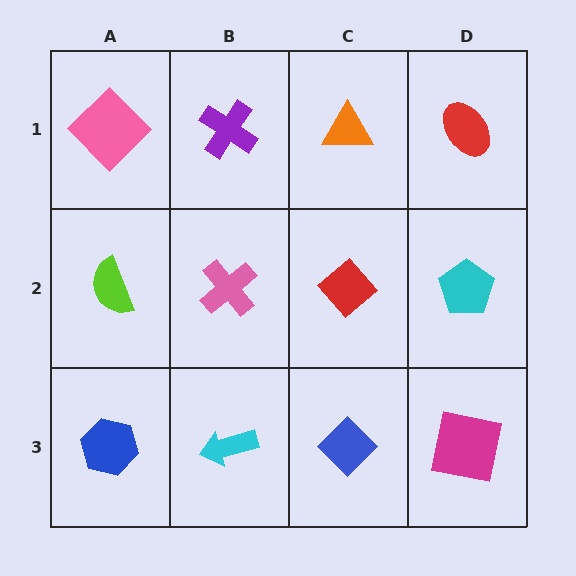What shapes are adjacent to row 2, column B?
A purple cross (row 1, column B), a cyan arrow (row 3, column B), a lime semicircle (row 2, column A), a red diamond (row 2, column C).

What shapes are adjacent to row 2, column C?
An orange triangle (row 1, column C), a blue diamond (row 3, column C), a pink cross (row 2, column B), a cyan pentagon (row 2, column D).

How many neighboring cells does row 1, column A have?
2.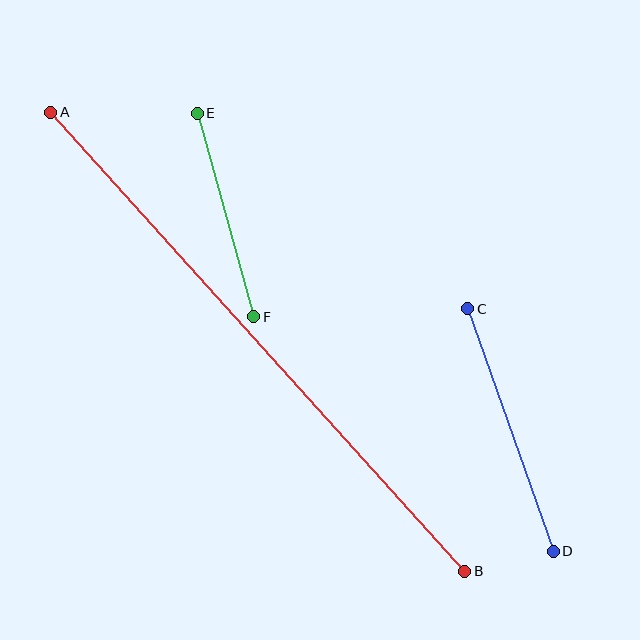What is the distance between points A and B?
The distance is approximately 618 pixels.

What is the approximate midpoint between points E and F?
The midpoint is at approximately (226, 215) pixels.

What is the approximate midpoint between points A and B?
The midpoint is at approximately (258, 342) pixels.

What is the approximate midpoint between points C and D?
The midpoint is at approximately (510, 430) pixels.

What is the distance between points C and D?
The distance is approximately 257 pixels.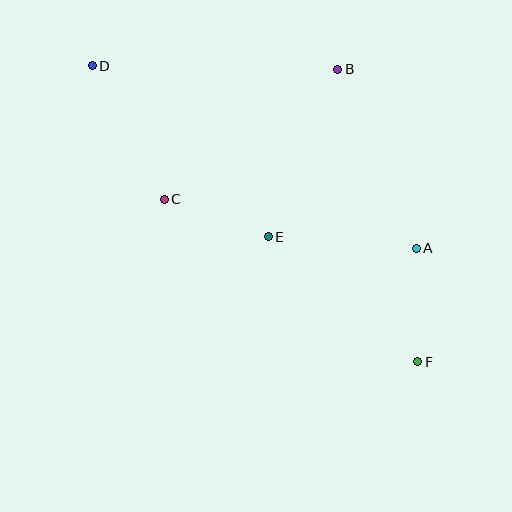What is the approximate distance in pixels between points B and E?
The distance between B and E is approximately 182 pixels.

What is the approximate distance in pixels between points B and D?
The distance between B and D is approximately 245 pixels.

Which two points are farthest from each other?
Points D and F are farthest from each other.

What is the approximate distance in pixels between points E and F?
The distance between E and F is approximately 195 pixels.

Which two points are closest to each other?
Points C and E are closest to each other.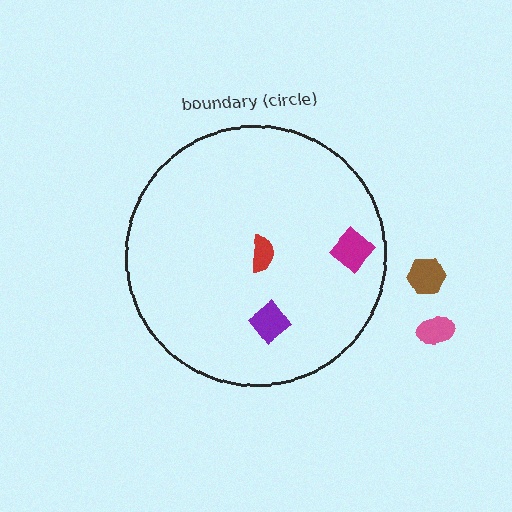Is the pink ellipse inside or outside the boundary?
Outside.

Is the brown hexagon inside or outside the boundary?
Outside.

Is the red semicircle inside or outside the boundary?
Inside.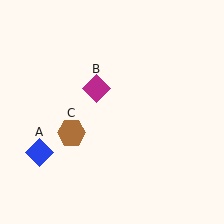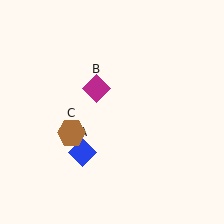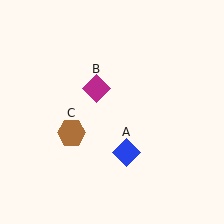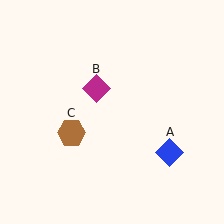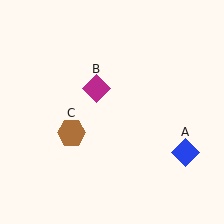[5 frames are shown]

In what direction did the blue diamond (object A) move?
The blue diamond (object A) moved right.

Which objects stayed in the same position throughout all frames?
Magenta diamond (object B) and brown hexagon (object C) remained stationary.